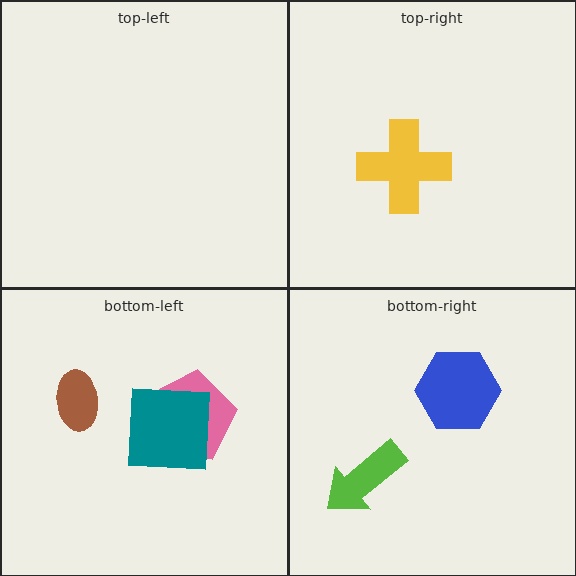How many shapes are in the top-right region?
1.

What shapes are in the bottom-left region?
The pink pentagon, the teal square, the brown ellipse.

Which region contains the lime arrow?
The bottom-right region.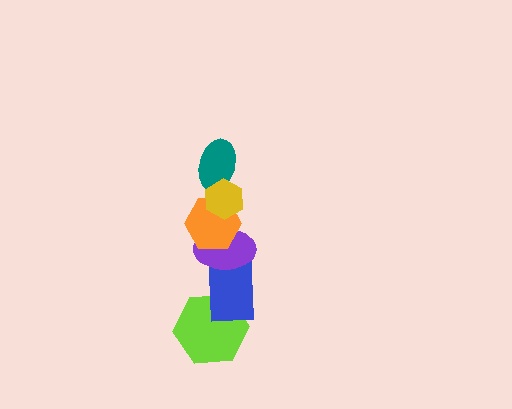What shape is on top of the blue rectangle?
The purple ellipse is on top of the blue rectangle.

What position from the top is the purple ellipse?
The purple ellipse is 4th from the top.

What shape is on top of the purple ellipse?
The orange hexagon is on top of the purple ellipse.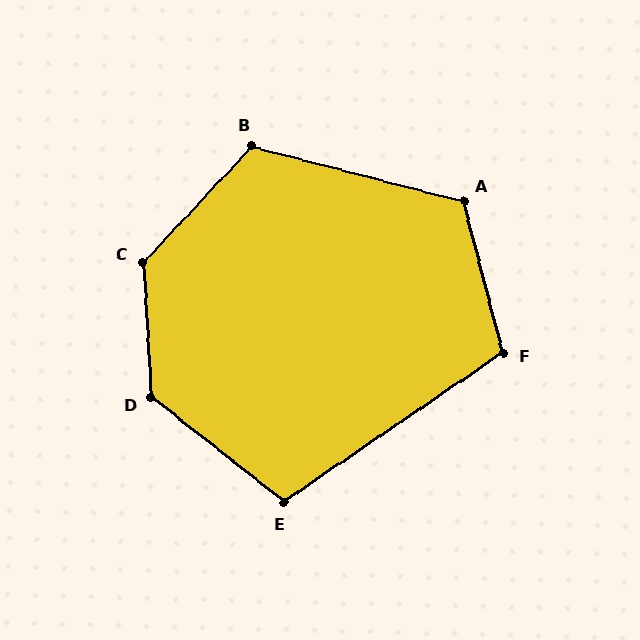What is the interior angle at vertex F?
Approximately 110 degrees (obtuse).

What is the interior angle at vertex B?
Approximately 119 degrees (obtuse).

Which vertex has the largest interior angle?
C, at approximately 133 degrees.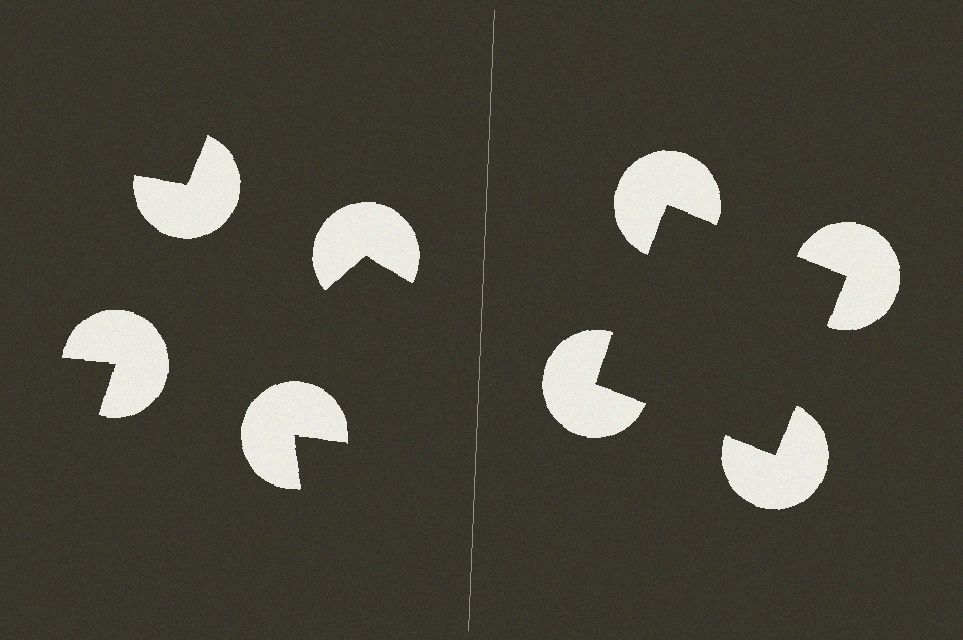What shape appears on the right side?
An illusory square.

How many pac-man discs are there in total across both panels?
8 — 4 on each side.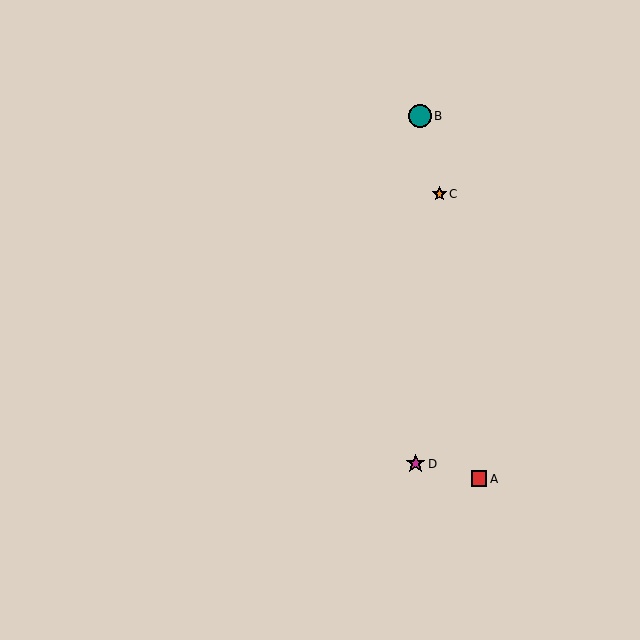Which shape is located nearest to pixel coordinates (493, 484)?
The red square (labeled A) at (479, 479) is nearest to that location.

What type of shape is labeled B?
Shape B is a teal circle.